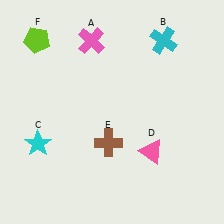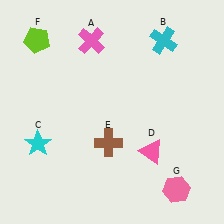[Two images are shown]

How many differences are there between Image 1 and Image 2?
There is 1 difference between the two images.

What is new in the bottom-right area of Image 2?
A pink hexagon (G) was added in the bottom-right area of Image 2.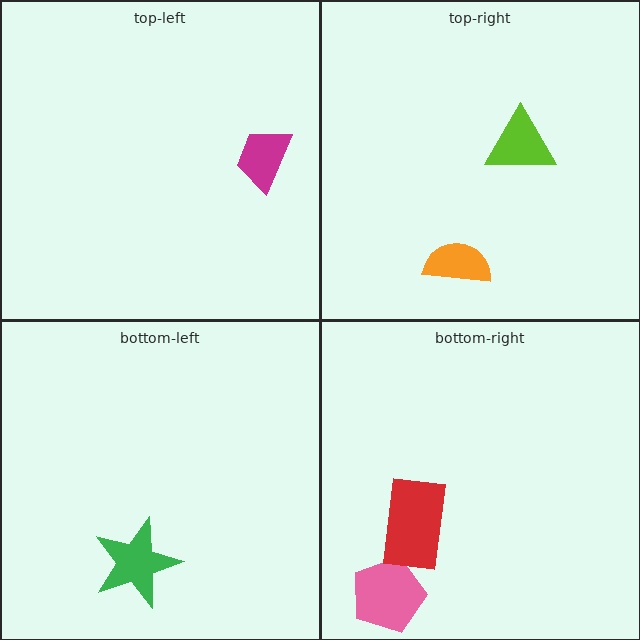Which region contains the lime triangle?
The top-right region.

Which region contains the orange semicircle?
The top-right region.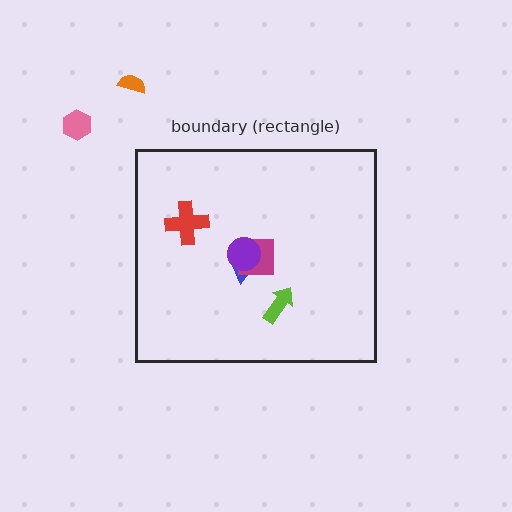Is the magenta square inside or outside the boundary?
Inside.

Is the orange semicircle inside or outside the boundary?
Outside.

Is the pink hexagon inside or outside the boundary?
Outside.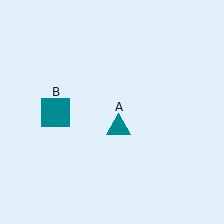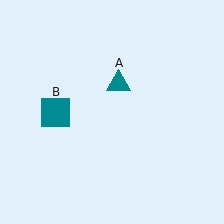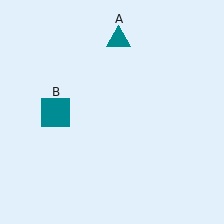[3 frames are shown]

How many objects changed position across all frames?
1 object changed position: teal triangle (object A).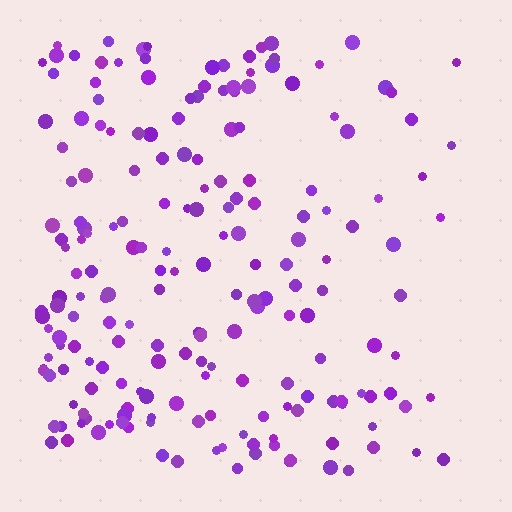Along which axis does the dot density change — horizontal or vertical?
Horizontal.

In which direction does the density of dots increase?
From right to left, with the left side densest.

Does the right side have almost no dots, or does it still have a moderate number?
Still a moderate number, just noticeably fewer than the left.